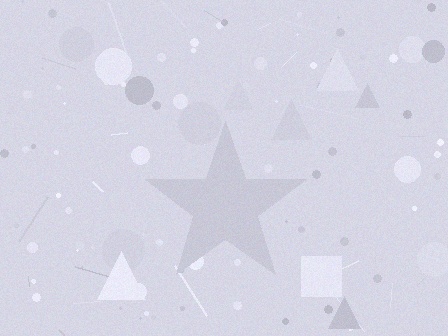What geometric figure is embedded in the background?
A star is embedded in the background.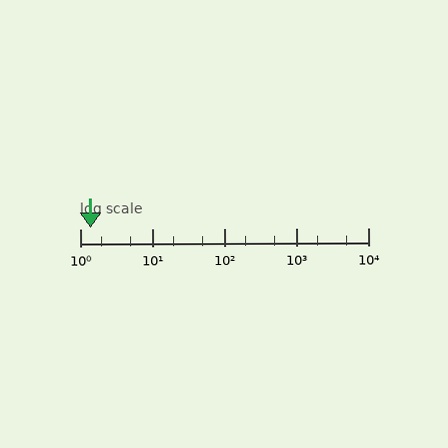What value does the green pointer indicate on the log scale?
The pointer indicates approximately 1.4.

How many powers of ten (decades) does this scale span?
The scale spans 4 decades, from 1 to 10000.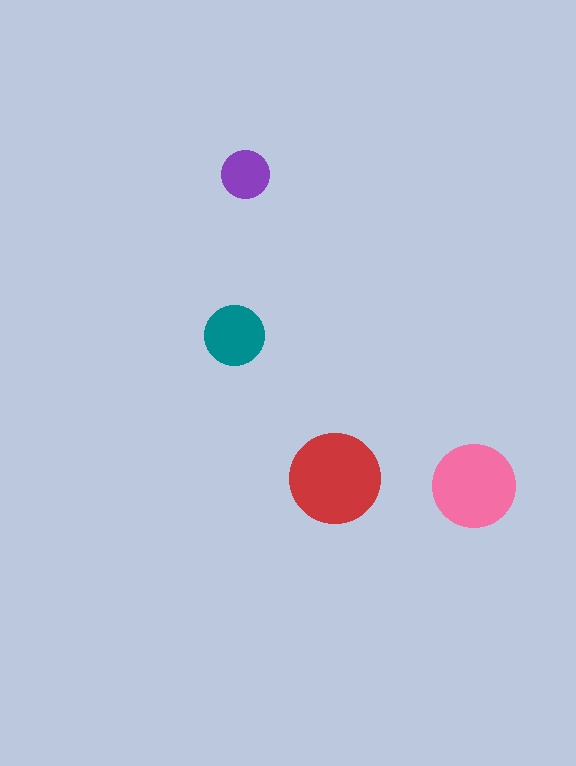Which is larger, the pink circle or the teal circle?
The pink one.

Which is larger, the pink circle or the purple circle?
The pink one.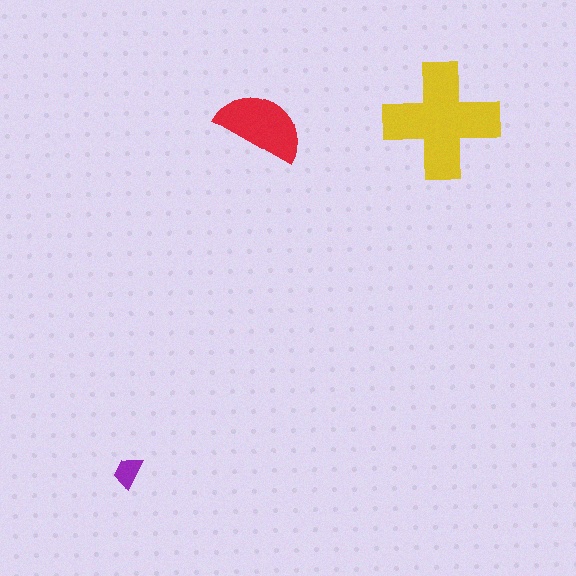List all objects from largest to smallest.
The yellow cross, the red semicircle, the purple trapezoid.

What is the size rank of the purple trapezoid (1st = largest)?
3rd.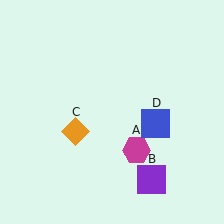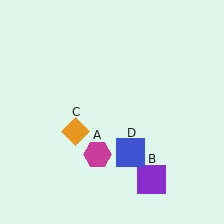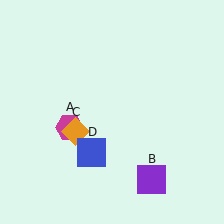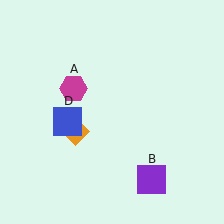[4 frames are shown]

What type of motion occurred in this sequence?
The magenta hexagon (object A), blue square (object D) rotated clockwise around the center of the scene.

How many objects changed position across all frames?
2 objects changed position: magenta hexagon (object A), blue square (object D).